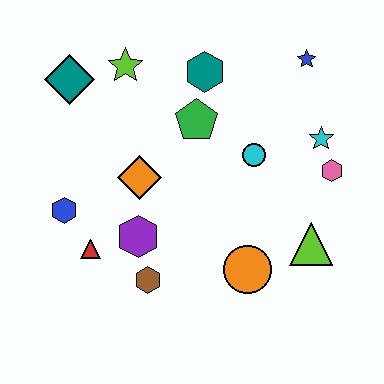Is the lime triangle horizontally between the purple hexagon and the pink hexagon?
Yes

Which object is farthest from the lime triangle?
The teal diamond is farthest from the lime triangle.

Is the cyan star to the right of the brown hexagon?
Yes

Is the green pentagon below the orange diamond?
No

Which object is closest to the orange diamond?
The purple hexagon is closest to the orange diamond.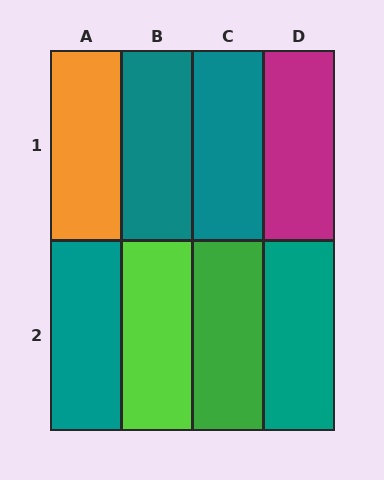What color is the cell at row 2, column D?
Teal.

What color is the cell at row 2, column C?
Green.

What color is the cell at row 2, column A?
Teal.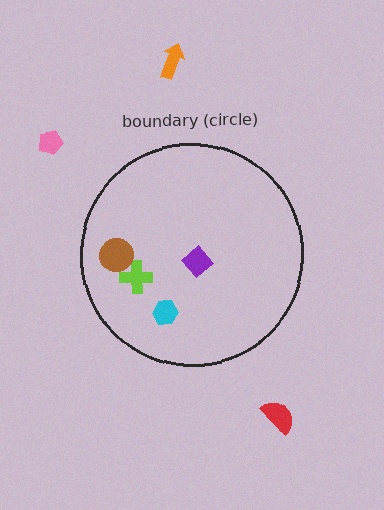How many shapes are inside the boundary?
4 inside, 3 outside.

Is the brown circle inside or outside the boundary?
Inside.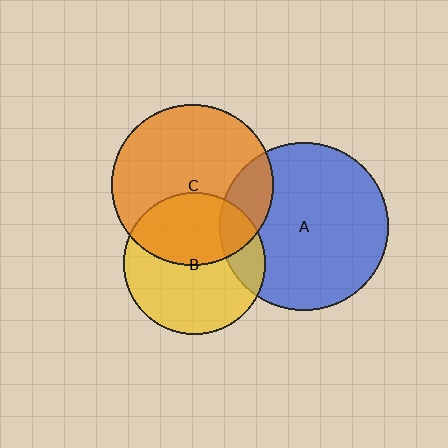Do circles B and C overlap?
Yes.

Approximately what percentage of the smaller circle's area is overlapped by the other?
Approximately 40%.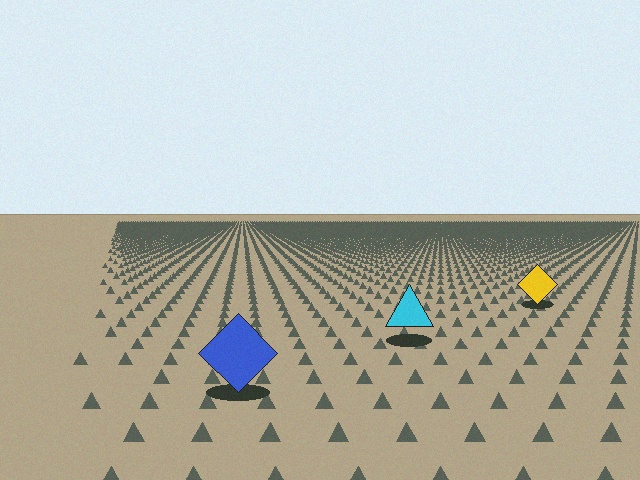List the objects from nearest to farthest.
From nearest to farthest: the blue diamond, the cyan triangle, the yellow diamond.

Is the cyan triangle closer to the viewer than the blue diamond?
No. The blue diamond is closer — you can tell from the texture gradient: the ground texture is coarser near it.